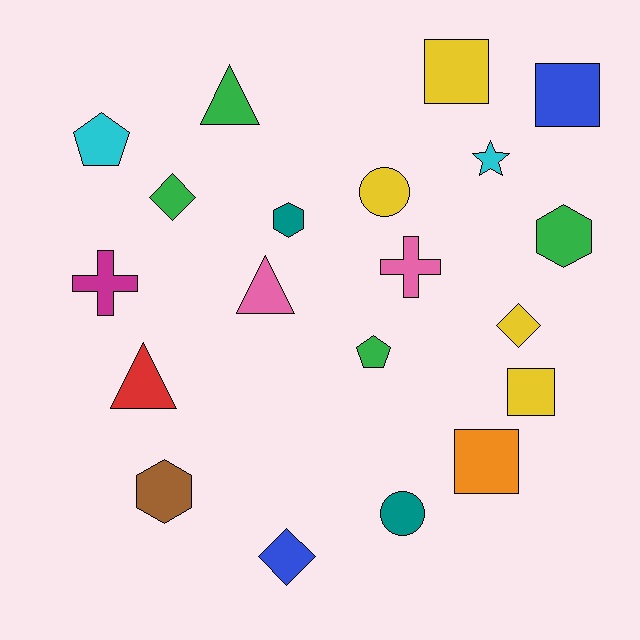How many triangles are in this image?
There are 3 triangles.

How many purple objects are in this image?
There are no purple objects.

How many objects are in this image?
There are 20 objects.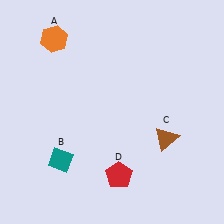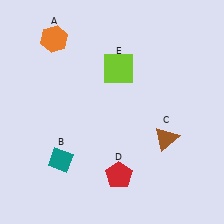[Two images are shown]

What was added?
A lime square (E) was added in Image 2.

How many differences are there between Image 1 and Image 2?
There is 1 difference between the two images.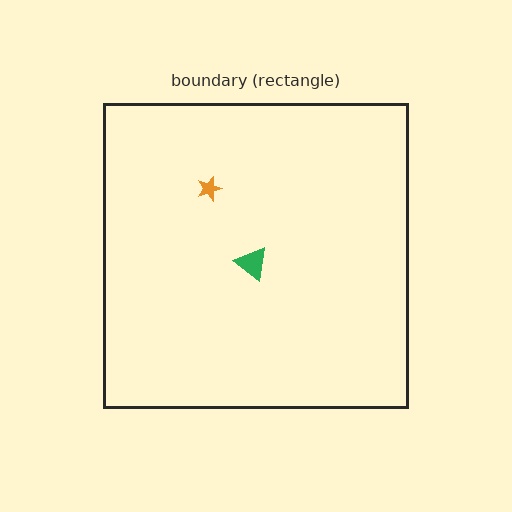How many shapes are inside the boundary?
2 inside, 0 outside.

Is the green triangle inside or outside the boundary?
Inside.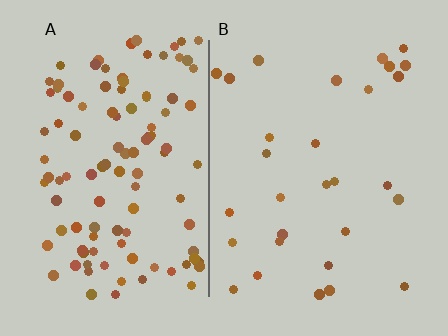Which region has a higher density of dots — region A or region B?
A (the left).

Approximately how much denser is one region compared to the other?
Approximately 3.7× — region A over region B.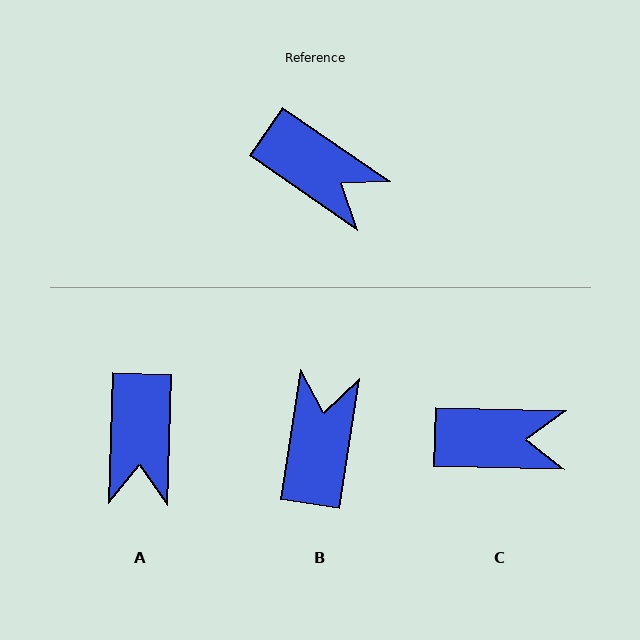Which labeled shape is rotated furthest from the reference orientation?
B, about 116 degrees away.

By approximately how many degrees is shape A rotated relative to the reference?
Approximately 57 degrees clockwise.